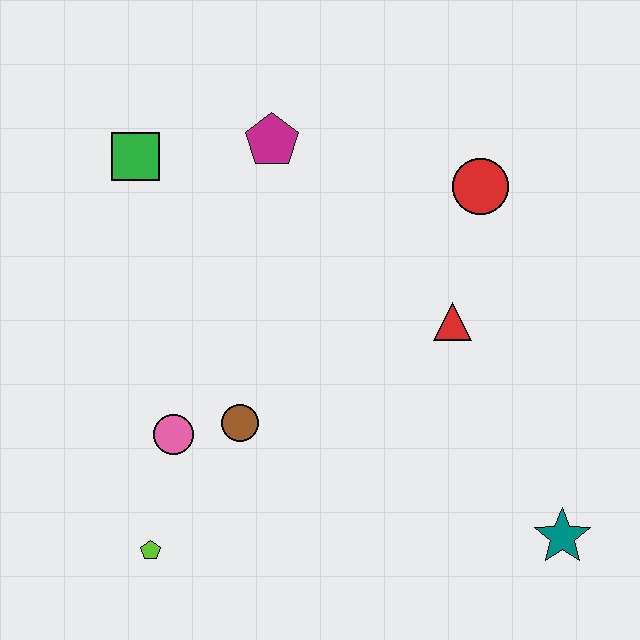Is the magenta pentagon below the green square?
No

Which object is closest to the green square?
The magenta pentagon is closest to the green square.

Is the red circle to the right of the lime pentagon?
Yes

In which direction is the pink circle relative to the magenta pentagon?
The pink circle is below the magenta pentagon.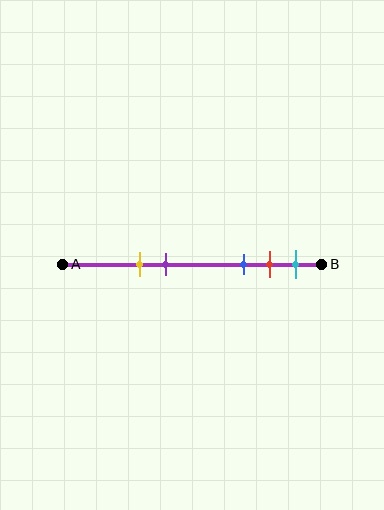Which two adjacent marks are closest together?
The red and cyan marks are the closest adjacent pair.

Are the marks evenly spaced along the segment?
No, the marks are not evenly spaced.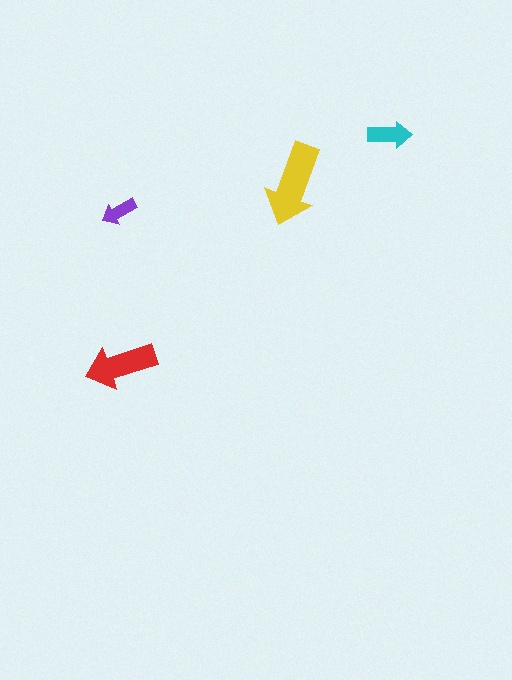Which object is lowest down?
The red arrow is bottommost.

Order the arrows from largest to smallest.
the yellow one, the red one, the cyan one, the purple one.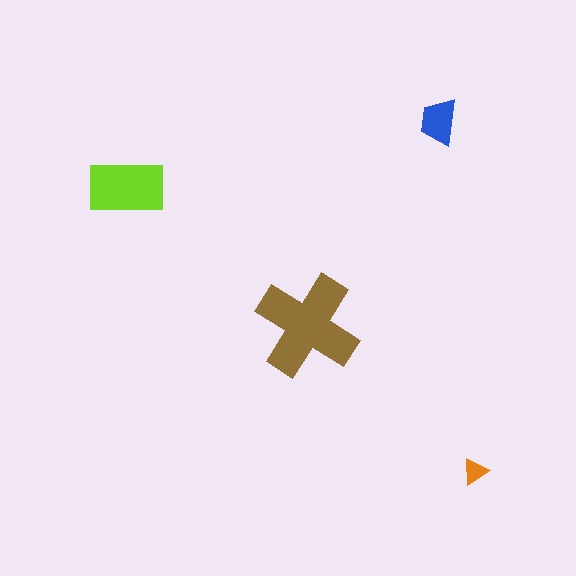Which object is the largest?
The brown cross.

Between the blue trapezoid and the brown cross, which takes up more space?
The brown cross.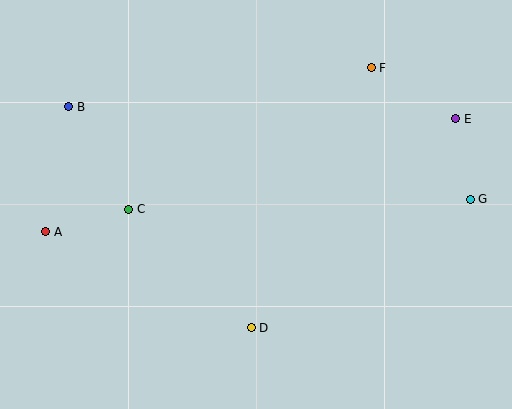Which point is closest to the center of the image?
Point D at (251, 328) is closest to the center.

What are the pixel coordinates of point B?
Point B is at (69, 107).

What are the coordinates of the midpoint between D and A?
The midpoint between D and A is at (149, 280).